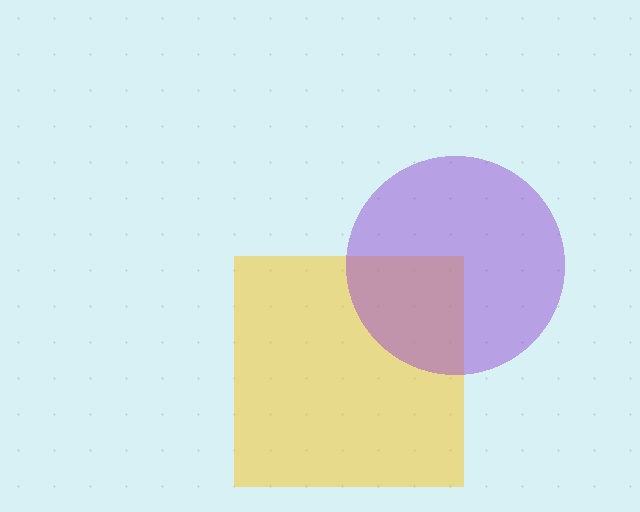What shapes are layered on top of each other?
The layered shapes are: a yellow square, a purple circle.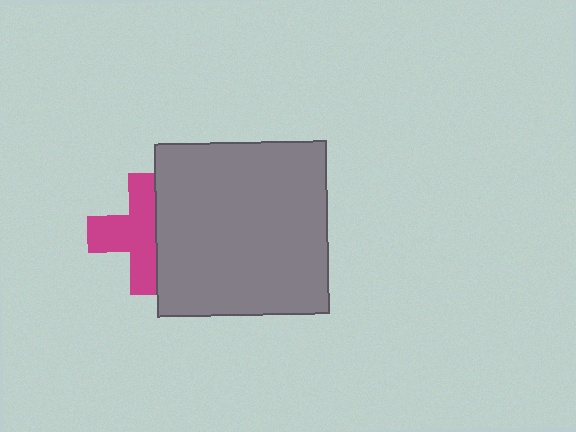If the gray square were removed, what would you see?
You would see the complete magenta cross.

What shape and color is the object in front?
The object in front is a gray square.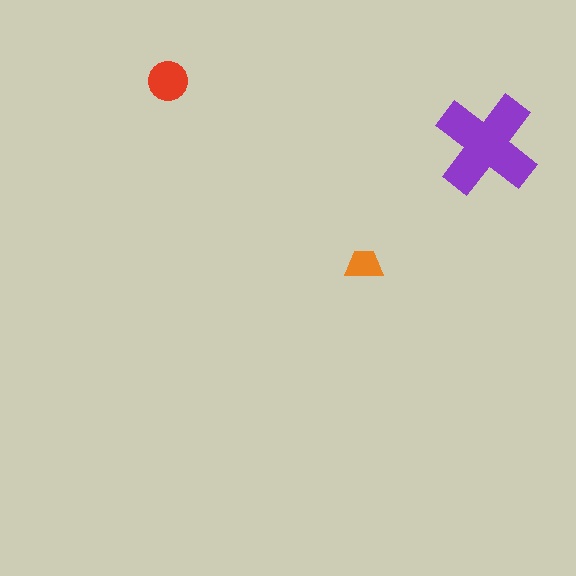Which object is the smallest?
The orange trapezoid.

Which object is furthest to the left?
The red circle is leftmost.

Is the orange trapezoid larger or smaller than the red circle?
Smaller.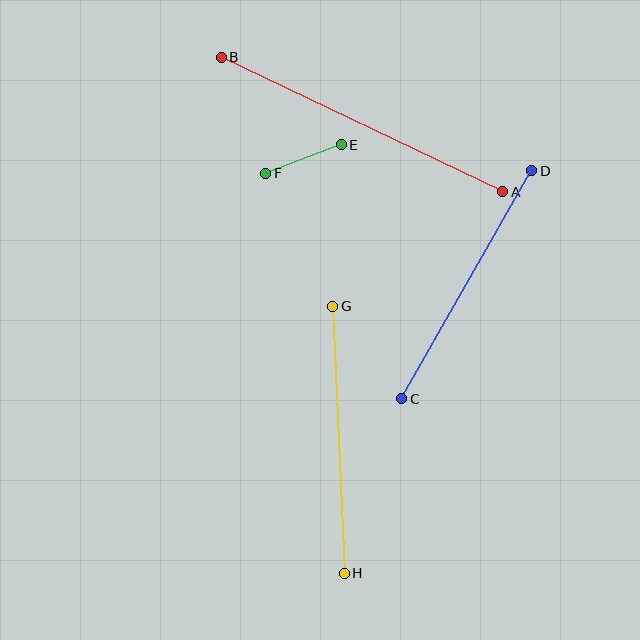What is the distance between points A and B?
The distance is approximately 312 pixels.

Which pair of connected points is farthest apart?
Points A and B are farthest apart.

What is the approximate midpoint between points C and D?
The midpoint is at approximately (467, 285) pixels.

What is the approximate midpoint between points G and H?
The midpoint is at approximately (338, 440) pixels.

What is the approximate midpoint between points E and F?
The midpoint is at approximately (303, 159) pixels.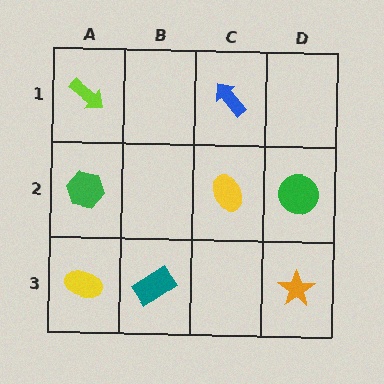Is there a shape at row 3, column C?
No, that cell is empty.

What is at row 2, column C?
A yellow ellipse.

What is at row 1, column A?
A lime arrow.